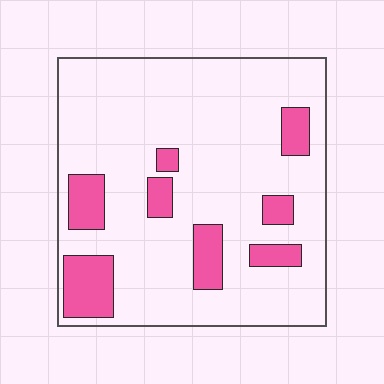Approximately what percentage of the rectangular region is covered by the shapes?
Approximately 15%.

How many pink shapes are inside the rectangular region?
8.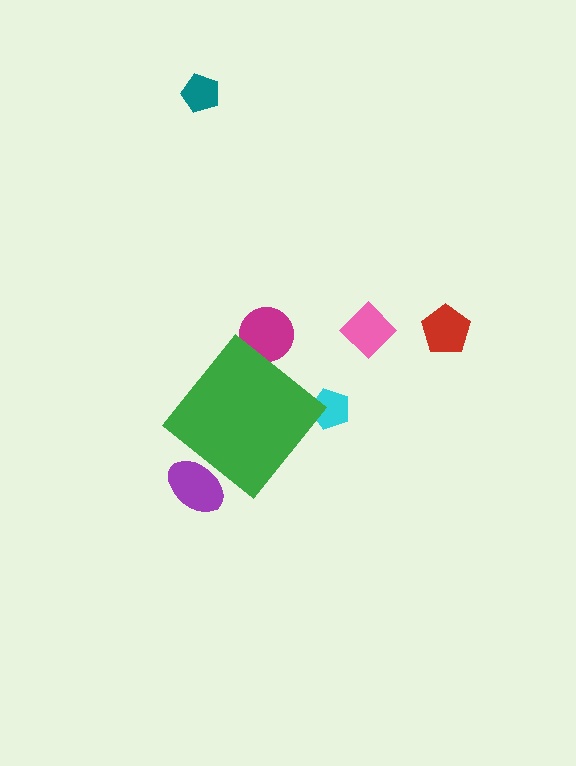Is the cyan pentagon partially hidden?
Yes, the cyan pentagon is partially hidden behind the green diamond.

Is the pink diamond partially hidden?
No, the pink diamond is fully visible.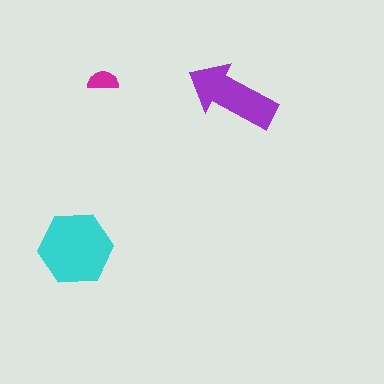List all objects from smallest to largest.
The magenta semicircle, the purple arrow, the cyan hexagon.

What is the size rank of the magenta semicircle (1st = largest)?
3rd.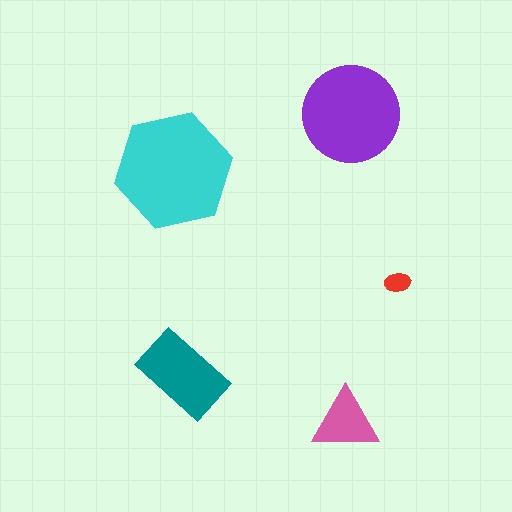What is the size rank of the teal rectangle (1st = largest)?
3rd.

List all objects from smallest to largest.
The red ellipse, the pink triangle, the teal rectangle, the purple circle, the cyan hexagon.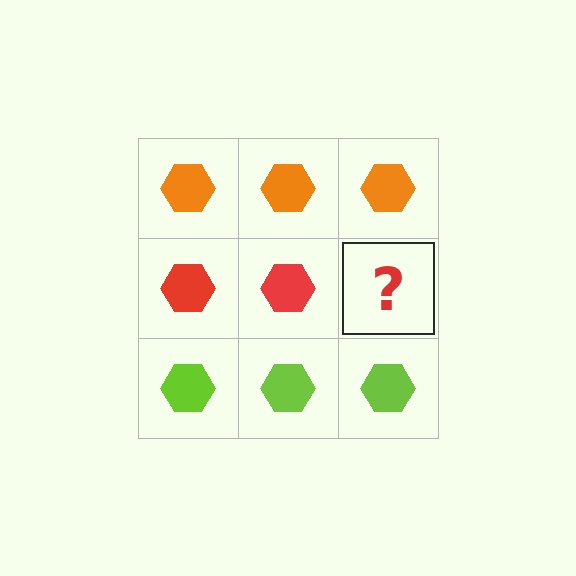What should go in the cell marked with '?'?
The missing cell should contain a red hexagon.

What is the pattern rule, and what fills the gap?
The rule is that each row has a consistent color. The gap should be filled with a red hexagon.